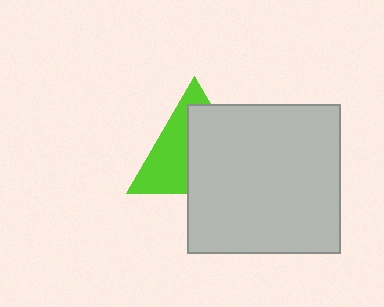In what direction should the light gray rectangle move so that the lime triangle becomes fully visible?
The light gray rectangle should move toward the lower-right. That is the shortest direction to clear the overlap and leave the lime triangle fully visible.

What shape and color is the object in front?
The object in front is a light gray rectangle.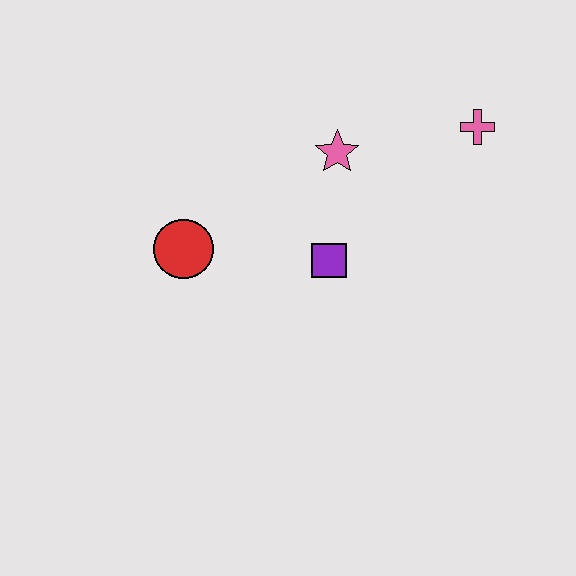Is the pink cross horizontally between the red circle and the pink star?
No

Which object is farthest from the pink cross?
The red circle is farthest from the pink cross.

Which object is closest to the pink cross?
The pink star is closest to the pink cross.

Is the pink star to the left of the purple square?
No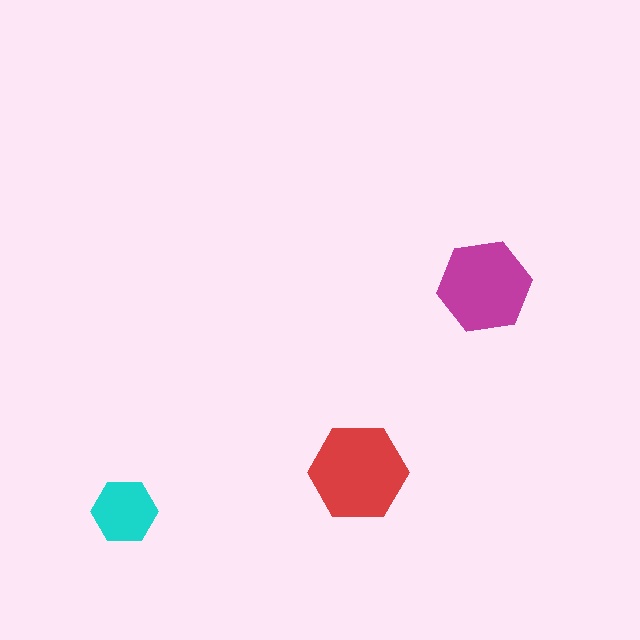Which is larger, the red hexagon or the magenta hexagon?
The red one.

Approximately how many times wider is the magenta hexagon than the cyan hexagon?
About 1.5 times wider.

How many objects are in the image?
There are 3 objects in the image.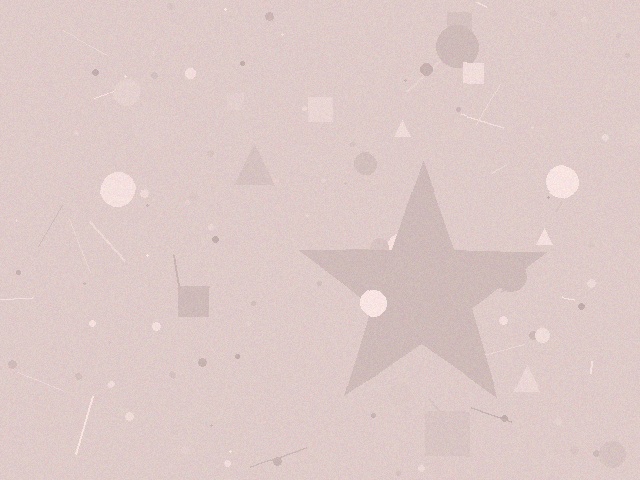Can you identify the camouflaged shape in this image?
The camouflaged shape is a star.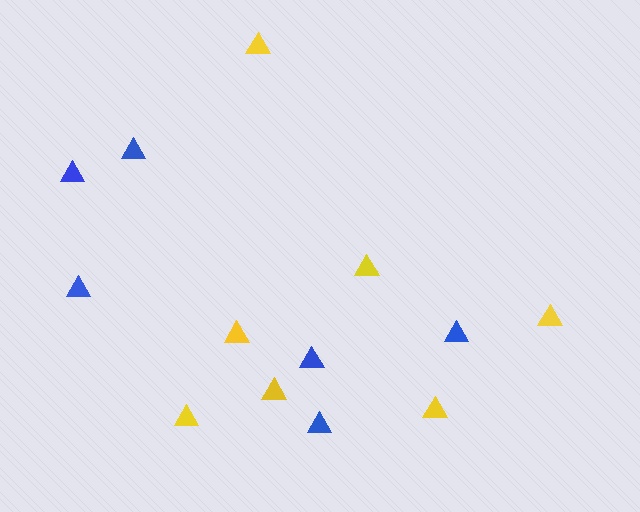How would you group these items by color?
There are 2 groups: one group of yellow triangles (7) and one group of blue triangles (6).